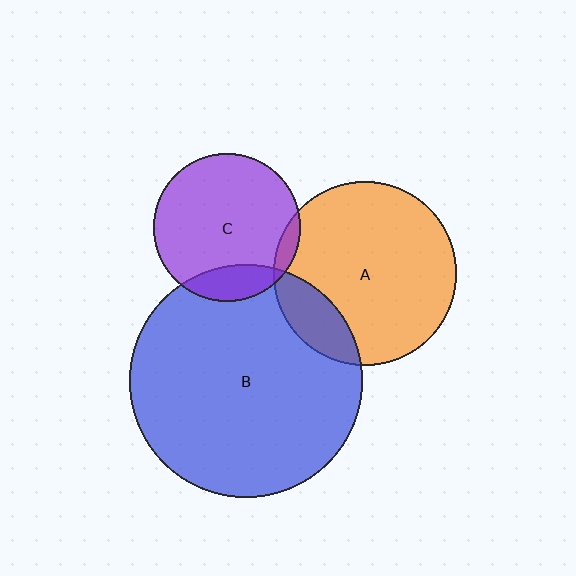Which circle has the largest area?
Circle B (blue).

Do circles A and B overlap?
Yes.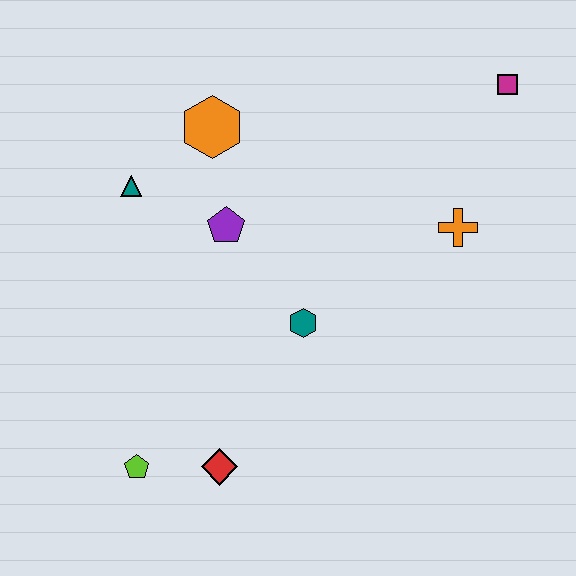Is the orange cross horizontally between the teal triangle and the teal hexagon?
No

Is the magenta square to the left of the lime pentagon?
No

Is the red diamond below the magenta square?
Yes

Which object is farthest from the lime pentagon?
The magenta square is farthest from the lime pentagon.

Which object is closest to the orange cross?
The magenta square is closest to the orange cross.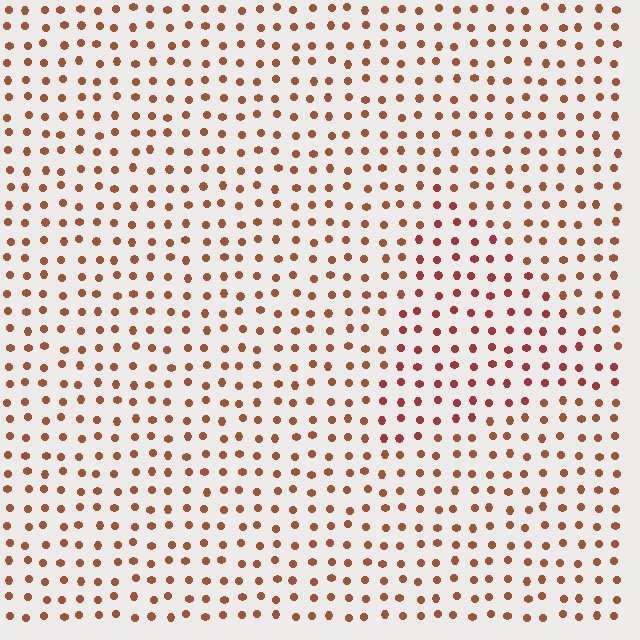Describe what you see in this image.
The image is filled with small brown elements in a uniform arrangement. A triangle-shaped region is visible where the elements are tinted to a slightly different hue, forming a subtle color boundary.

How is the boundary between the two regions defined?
The boundary is defined purely by a slight shift in hue (about 22 degrees). Spacing, size, and orientation are identical on both sides.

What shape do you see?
I see a triangle.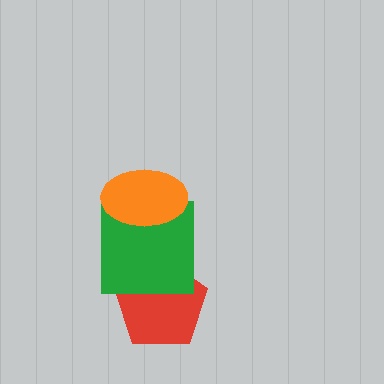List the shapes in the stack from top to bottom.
From top to bottom: the orange ellipse, the green square, the red pentagon.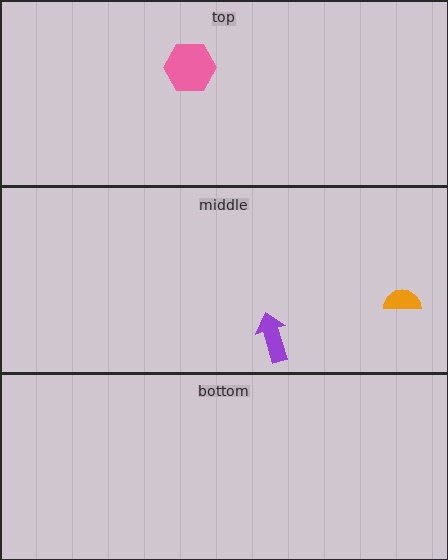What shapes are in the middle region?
The orange semicircle, the purple arrow.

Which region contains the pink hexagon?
The top region.